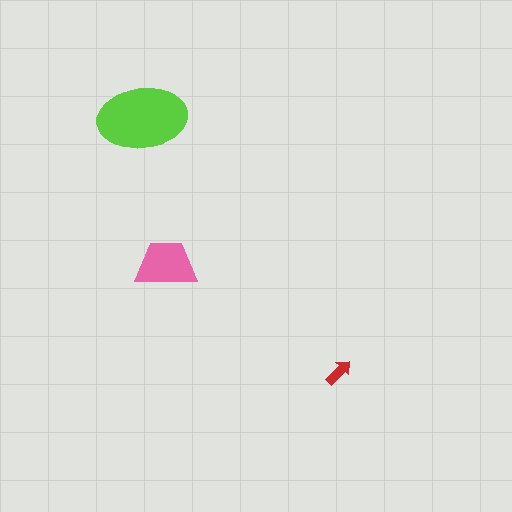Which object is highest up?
The lime ellipse is topmost.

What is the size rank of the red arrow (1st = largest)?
3rd.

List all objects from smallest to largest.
The red arrow, the pink trapezoid, the lime ellipse.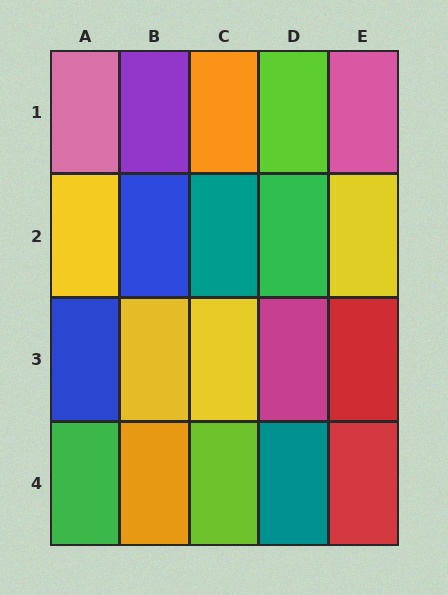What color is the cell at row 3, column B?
Yellow.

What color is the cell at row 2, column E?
Yellow.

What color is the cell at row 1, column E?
Pink.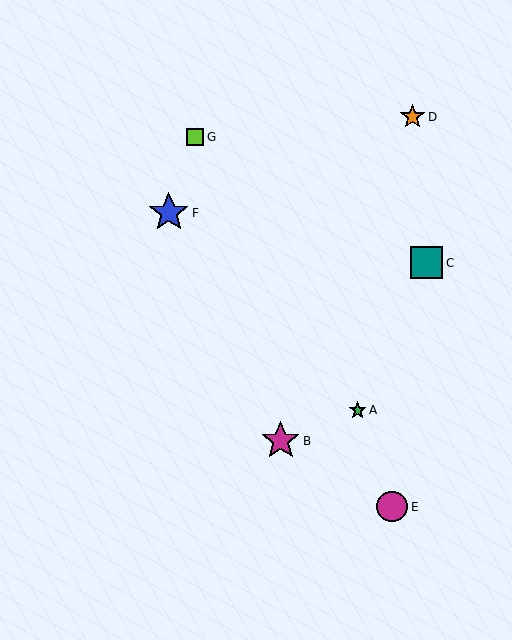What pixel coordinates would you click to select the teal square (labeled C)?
Click at (427, 263) to select the teal square C.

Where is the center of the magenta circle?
The center of the magenta circle is at (392, 507).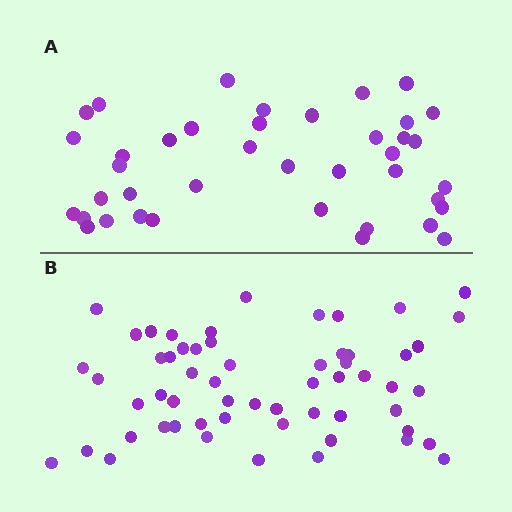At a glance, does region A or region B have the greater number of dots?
Region B (the bottom region) has more dots.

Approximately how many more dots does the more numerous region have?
Region B has approximately 20 more dots than region A.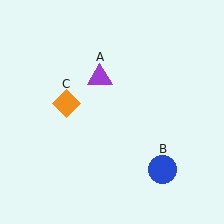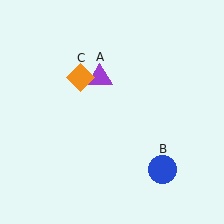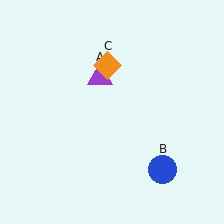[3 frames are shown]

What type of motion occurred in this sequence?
The orange diamond (object C) rotated clockwise around the center of the scene.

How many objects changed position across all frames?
1 object changed position: orange diamond (object C).